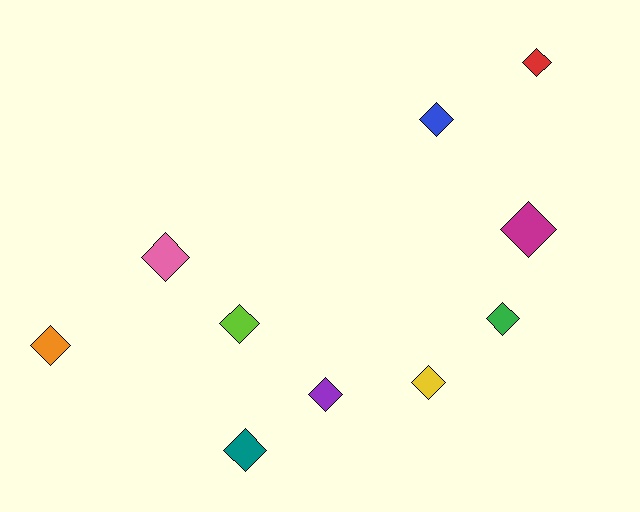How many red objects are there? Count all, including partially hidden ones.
There is 1 red object.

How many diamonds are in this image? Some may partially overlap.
There are 10 diamonds.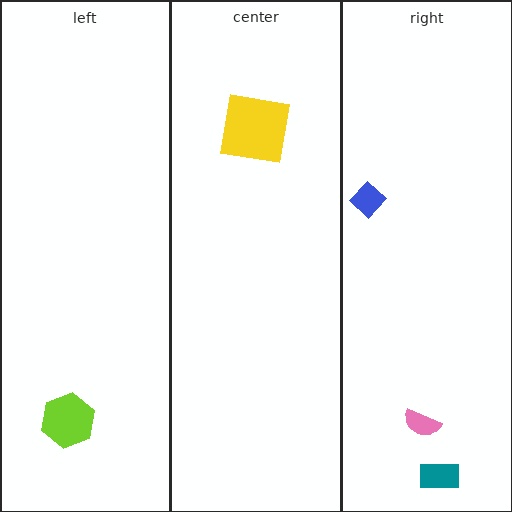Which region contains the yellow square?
The center region.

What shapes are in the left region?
The lime hexagon.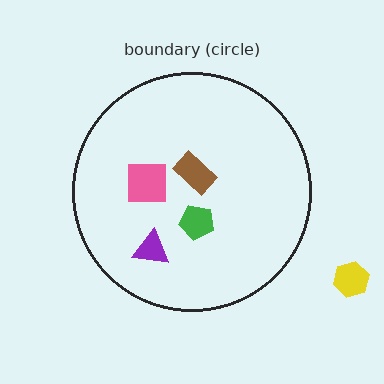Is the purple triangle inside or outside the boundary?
Inside.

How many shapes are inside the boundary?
4 inside, 1 outside.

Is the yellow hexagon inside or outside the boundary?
Outside.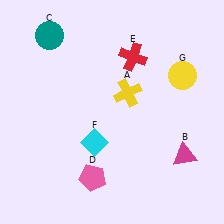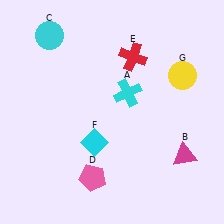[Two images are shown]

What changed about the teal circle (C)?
In Image 1, C is teal. In Image 2, it changed to cyan.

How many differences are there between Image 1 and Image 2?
There are 2 differences between the two images.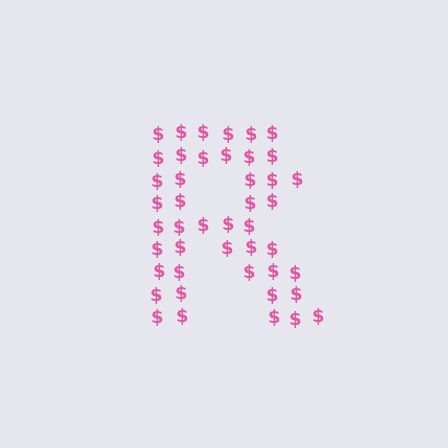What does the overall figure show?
The overall figure shows the letter R.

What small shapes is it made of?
It is made of small dollar signs.